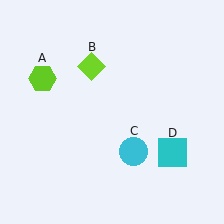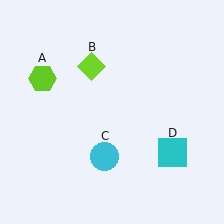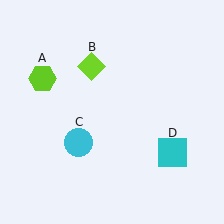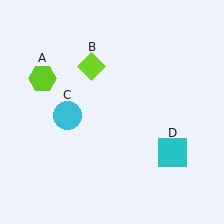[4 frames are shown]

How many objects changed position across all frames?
1 object changed position: cyan circle (object C).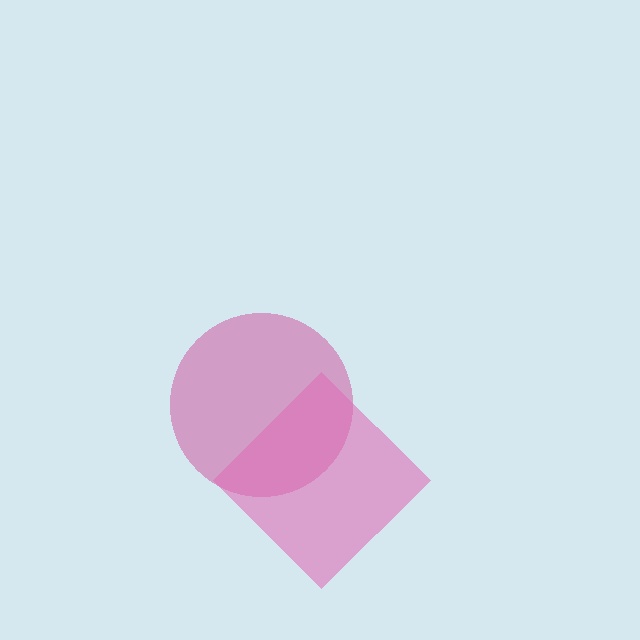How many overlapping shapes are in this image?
There are 2 overlapping shapes in the image.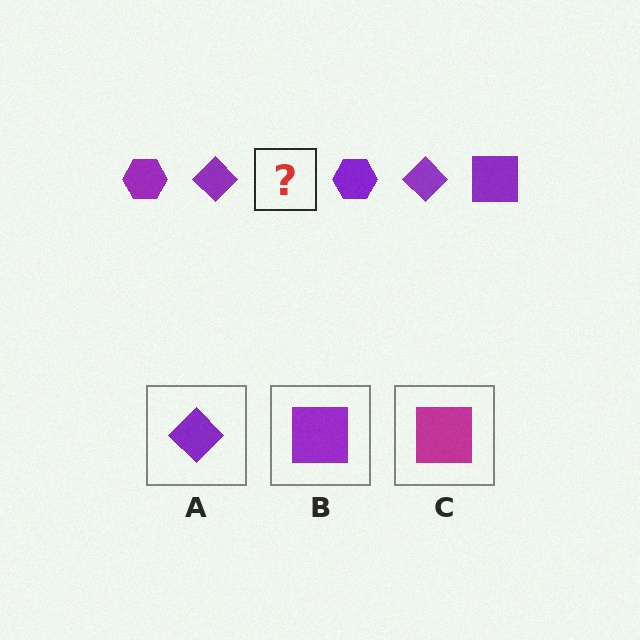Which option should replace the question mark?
Option B.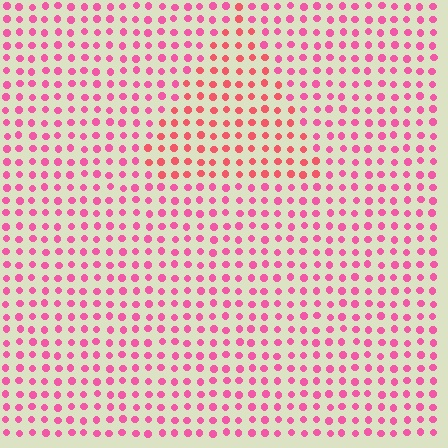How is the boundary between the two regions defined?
The boundary is defined purely by a slight shift in hue (about 25 degrees). Spacing, size, and orientation are identical on both sides.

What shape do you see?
I see a triangle.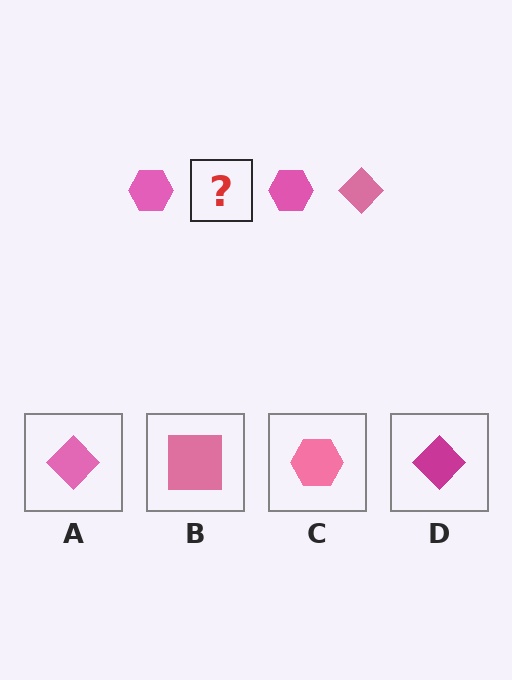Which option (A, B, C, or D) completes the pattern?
A.